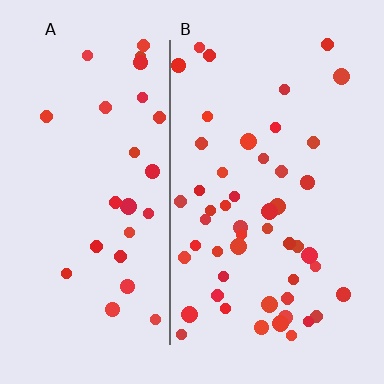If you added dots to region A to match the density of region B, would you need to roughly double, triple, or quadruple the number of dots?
Approximately double.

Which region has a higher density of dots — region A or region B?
B (the right).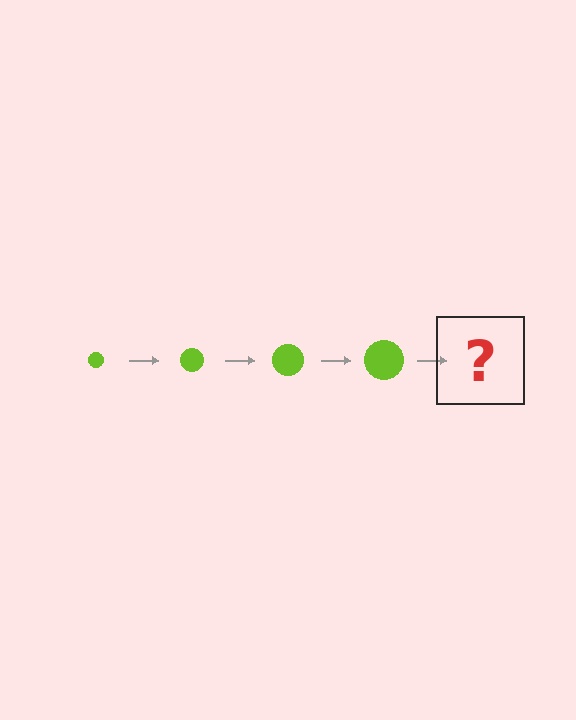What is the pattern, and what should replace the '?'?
The pattern is that the circle gets progressively larger each step. The '?' should be a lime circle, larger than the previous one.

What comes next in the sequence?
The next element should be a lime circle, larger than the previous one.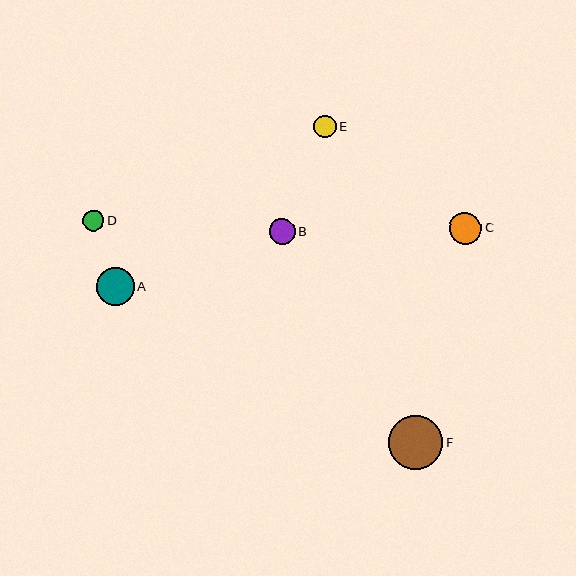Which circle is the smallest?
Circle D is the smallest with a size of approximately 21 pixels.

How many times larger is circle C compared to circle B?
Circle C is approximately 1.2 times the size of circle B.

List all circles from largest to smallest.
From largest to smallest: F, A, C, B, E, D.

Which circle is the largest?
Circle F is the largest with a size of approximately 54 pixels.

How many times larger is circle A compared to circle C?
Circle A is approximately 1.2 times the size of circle C.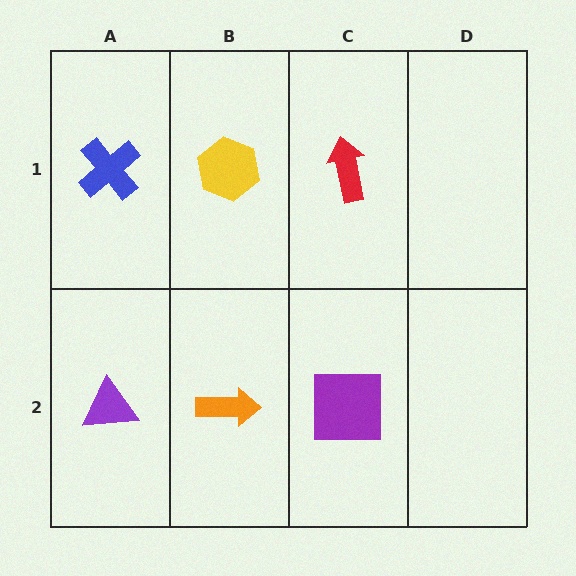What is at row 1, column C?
A red arrow.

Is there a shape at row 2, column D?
No, that cell is empty.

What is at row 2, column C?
A purple square.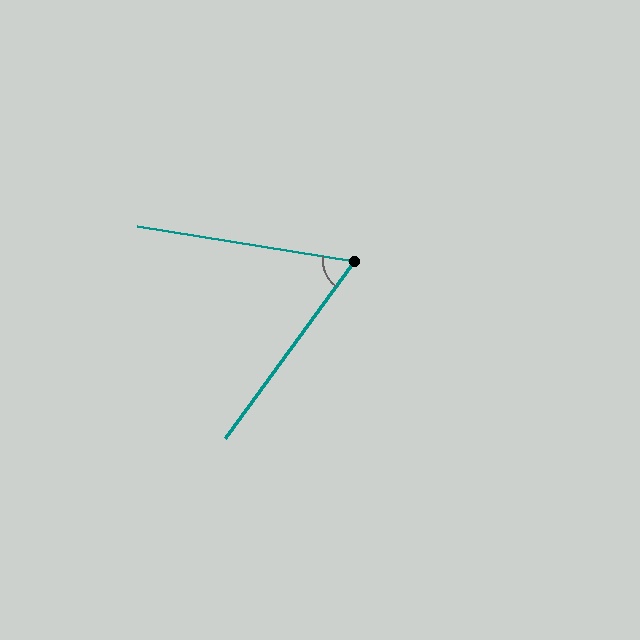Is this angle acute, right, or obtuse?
It is acute.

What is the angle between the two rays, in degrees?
Approximately 63 degrees.